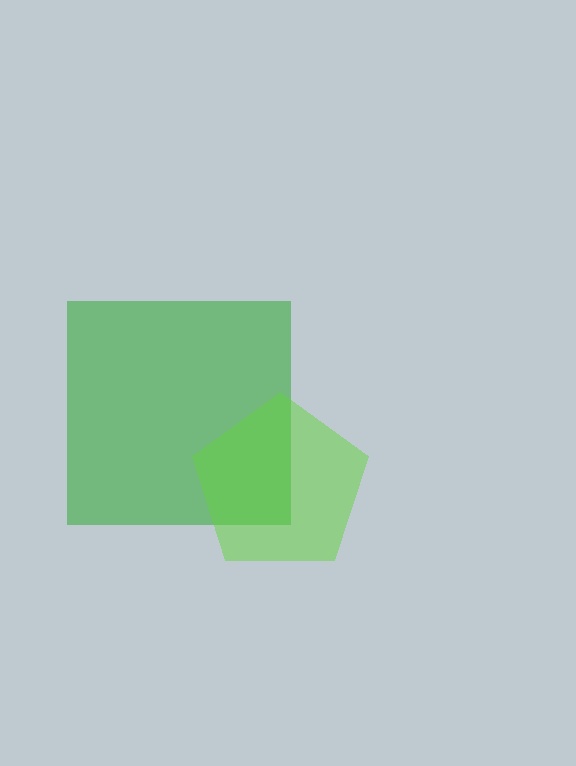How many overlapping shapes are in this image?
There are 2 overlapping shapes in the image.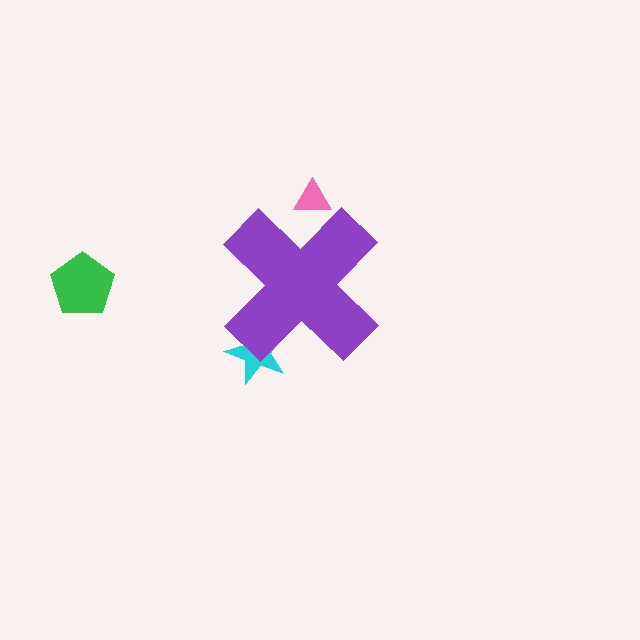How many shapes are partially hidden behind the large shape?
2 shapes are partially hidden.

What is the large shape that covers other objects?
A purple cross.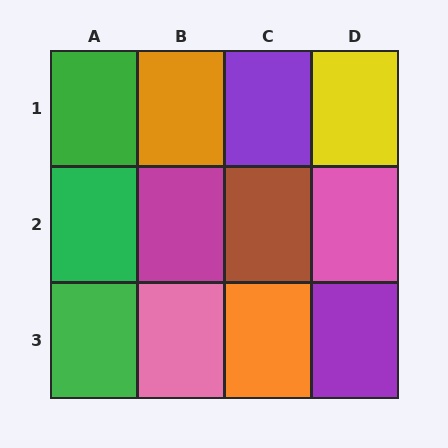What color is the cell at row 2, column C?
Brown.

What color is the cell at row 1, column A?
Green.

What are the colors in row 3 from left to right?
Green, pink, orange, purple.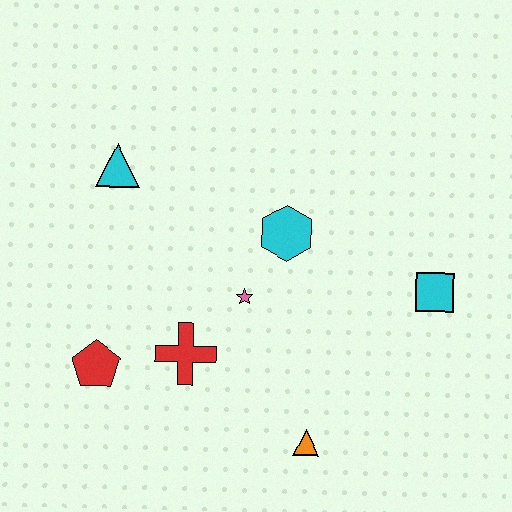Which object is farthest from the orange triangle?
The cyan triangle is farthest from the orange triangle.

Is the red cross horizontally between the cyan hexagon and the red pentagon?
Yes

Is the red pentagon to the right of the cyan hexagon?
No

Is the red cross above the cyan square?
No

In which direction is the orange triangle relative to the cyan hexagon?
The orange triangle is below the cyan hexagon.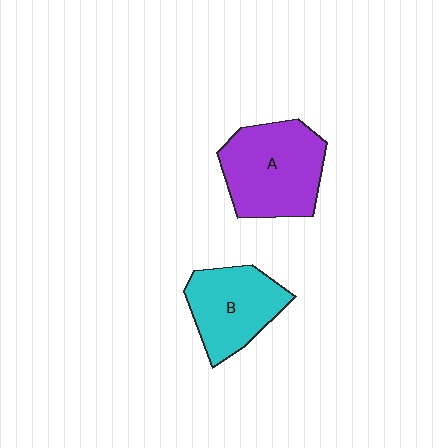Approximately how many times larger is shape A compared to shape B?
Approximately 1.3 times.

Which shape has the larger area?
Shape A (purple).